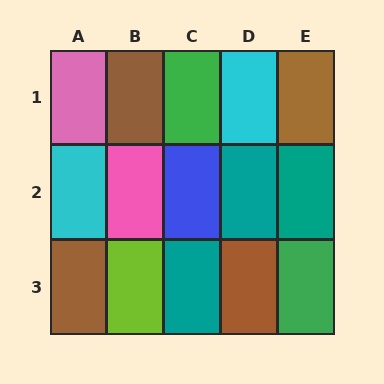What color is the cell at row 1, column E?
Brown.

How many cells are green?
2 cells are green.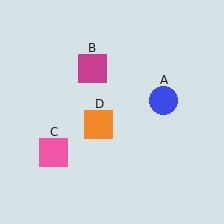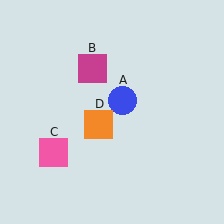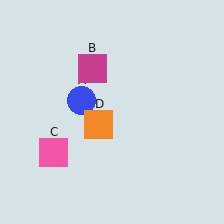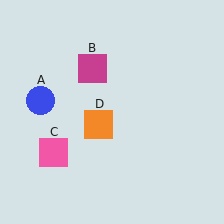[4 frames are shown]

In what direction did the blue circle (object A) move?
The blue circle (object A) moved left.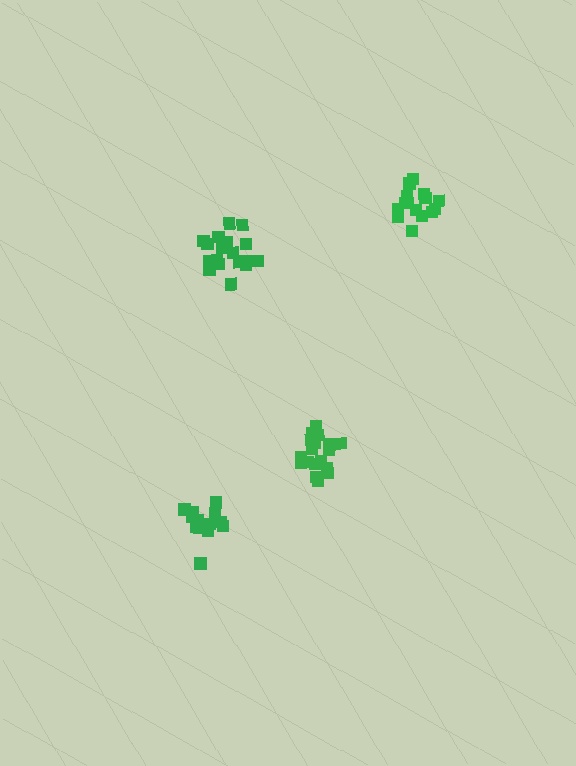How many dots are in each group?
Group 1: 16 dots, Group 2: 18 dots, Group 3: 16 dots, Group 4: 19 dots (69 total).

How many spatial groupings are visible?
There are 4 spatial groupings.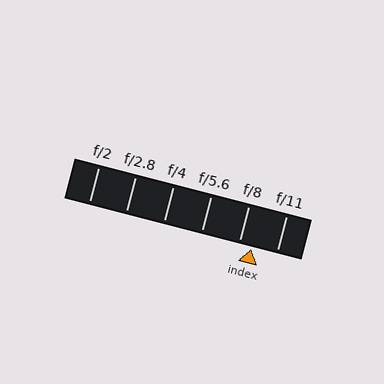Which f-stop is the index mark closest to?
The index mark is closest to f/8.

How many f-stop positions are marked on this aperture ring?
There are 6 f-stop positions marked.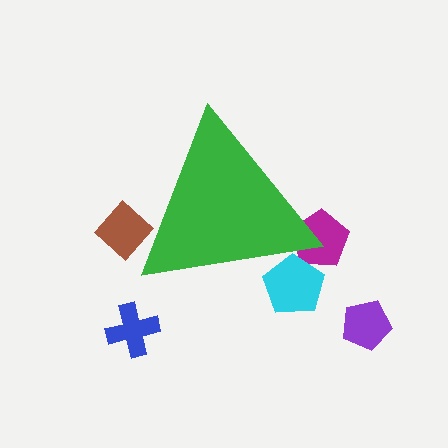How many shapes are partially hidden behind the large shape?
3 shapes are partially hidden.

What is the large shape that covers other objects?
A green triangle.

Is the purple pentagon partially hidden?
No, the purple pentagon is fully visible.